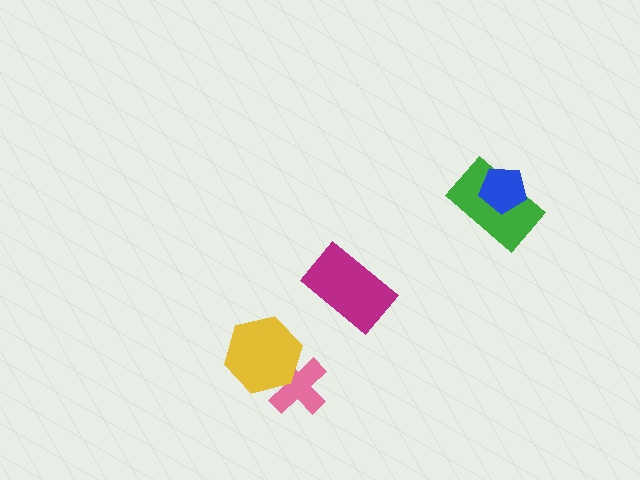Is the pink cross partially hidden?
Yes, it is partially covered by another shape.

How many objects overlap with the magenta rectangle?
0 objects overlap with the magenta rectangle.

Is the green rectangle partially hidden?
Yes, it is partially covered by another shape.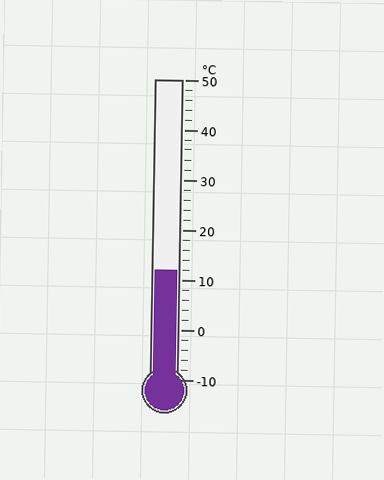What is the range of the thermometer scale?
The thermometer scale ranges from -10°C to 50°C.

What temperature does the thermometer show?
The thermometer shows approximately 12°C.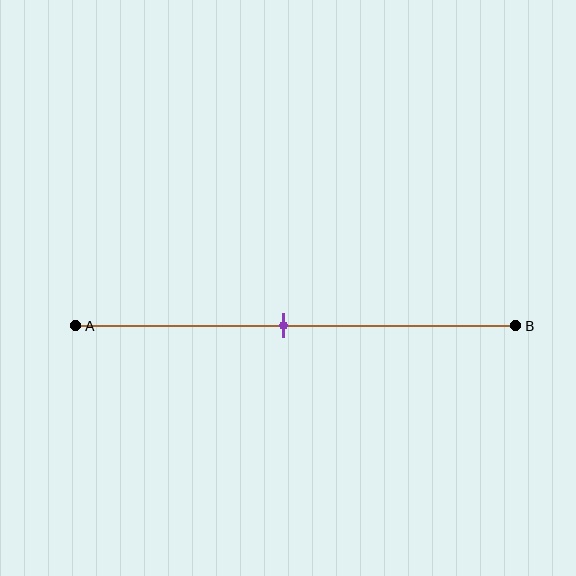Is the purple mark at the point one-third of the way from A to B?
No, the mark is at about 45% from A, not at the 33% one-third point.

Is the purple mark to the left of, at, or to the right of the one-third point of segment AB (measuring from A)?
The purple mark is to the right of the one-third point of segment AB.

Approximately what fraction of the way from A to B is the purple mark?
The purple mark is approximately 45% of the way from A to B.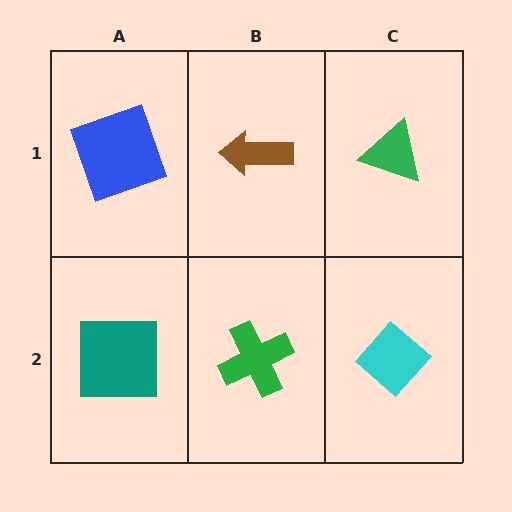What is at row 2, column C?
A cyan diamond.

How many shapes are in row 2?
3 shapes.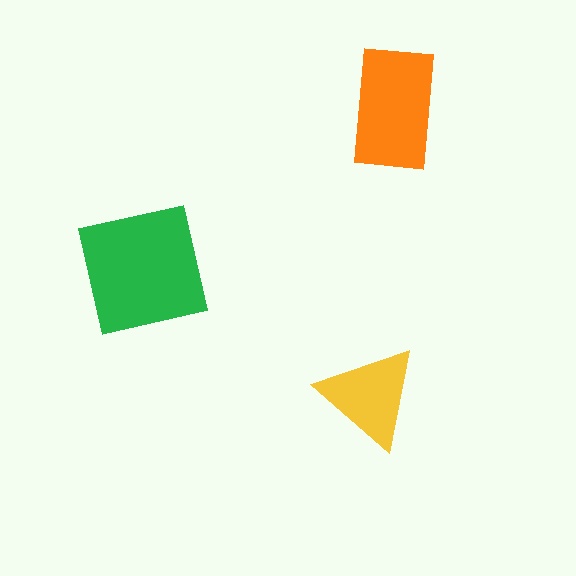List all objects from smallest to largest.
The yellow triangle, the orange rectangle, the green square.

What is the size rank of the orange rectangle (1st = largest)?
2nd.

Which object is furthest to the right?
The orange rectangle is rightmost.